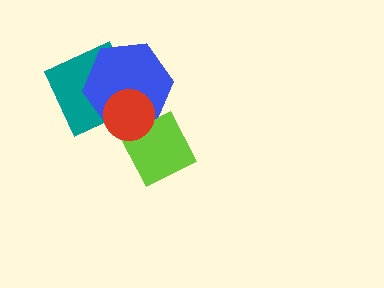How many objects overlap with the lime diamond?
2 objects overlap with the lime diamond.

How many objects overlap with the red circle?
3 objects overlap with the red circle.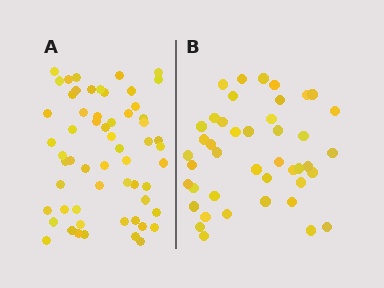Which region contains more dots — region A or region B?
Region A (the left region) has more dots.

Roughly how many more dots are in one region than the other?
Region A has approximately 15 more dots than region B.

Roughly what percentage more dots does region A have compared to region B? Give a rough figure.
About 35% more.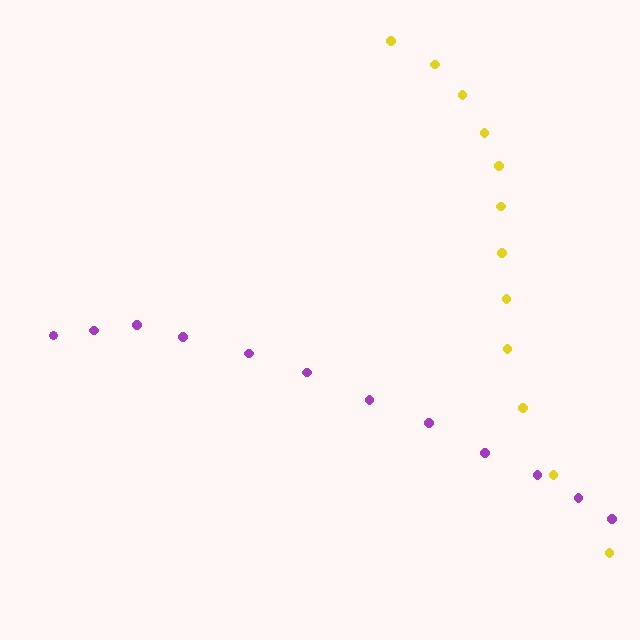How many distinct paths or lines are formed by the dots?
There are 2 distinct paths.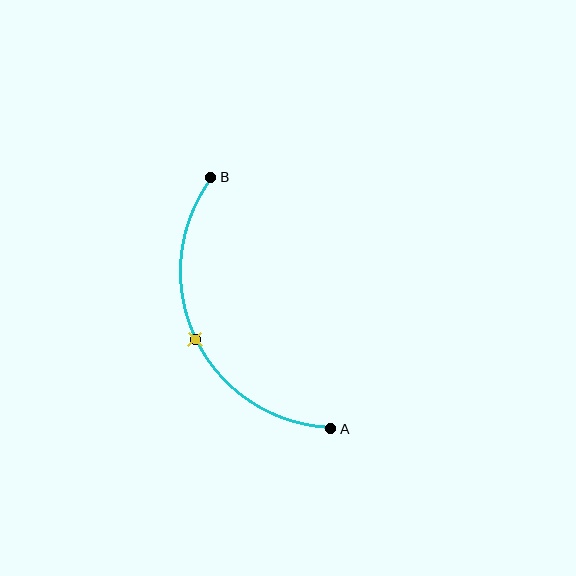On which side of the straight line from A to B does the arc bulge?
The arc bulges to the left of the straight line connecting A and B.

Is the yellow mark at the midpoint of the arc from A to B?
Yes. The yellow mark lies on the arc at equal arc-length from both A and B — it is the arc midpoint.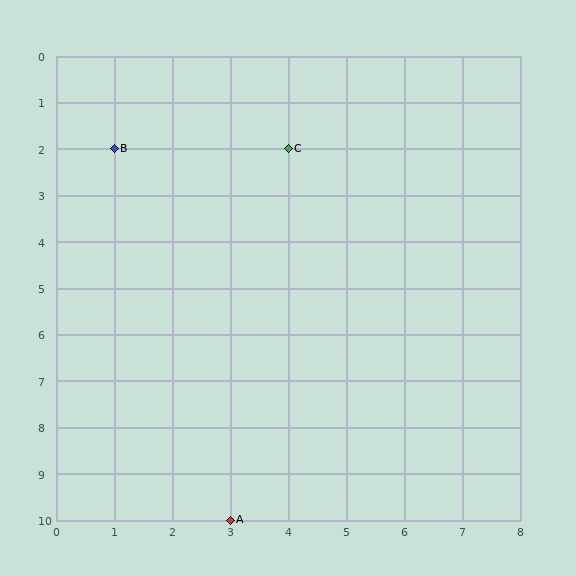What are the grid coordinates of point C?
Point C is at grid coordinates (4, 2).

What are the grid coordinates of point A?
Point A is at grid coordinates (3, 10).